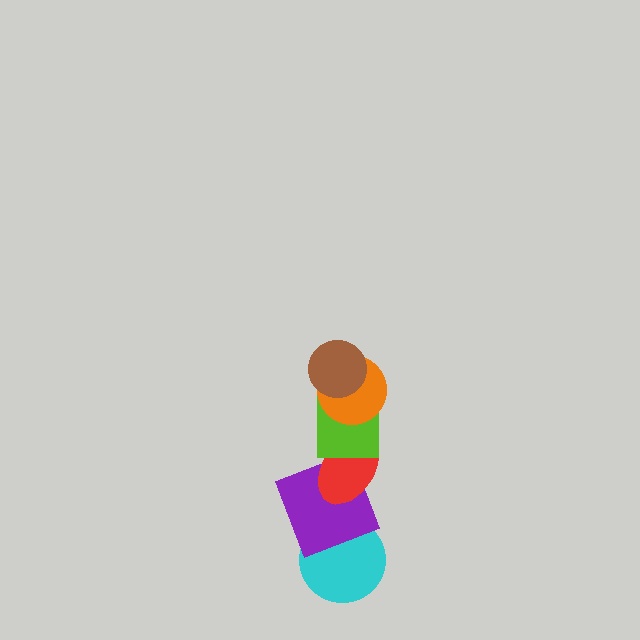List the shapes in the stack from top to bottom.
From top to bottom: the brown circle, the orange circle, the lime square, the red ellipse, the purple square, the cyan circle.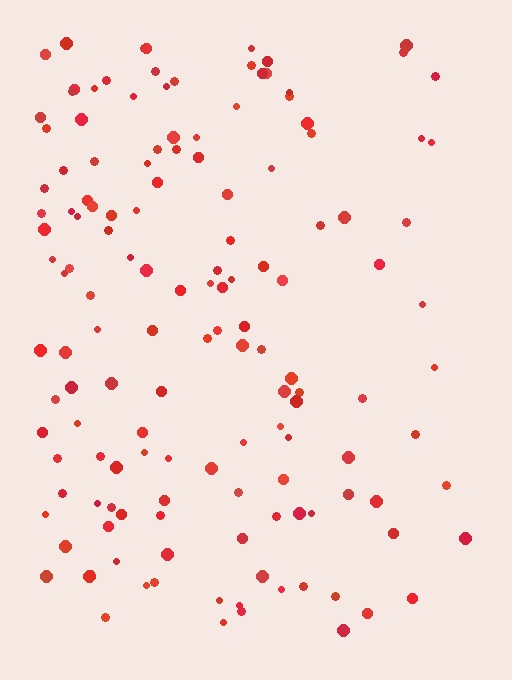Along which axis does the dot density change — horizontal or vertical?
Horizontal.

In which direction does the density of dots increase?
From right to left, with the left side densest.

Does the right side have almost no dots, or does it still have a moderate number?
Still a moderate number, just noticeably fewer than the left.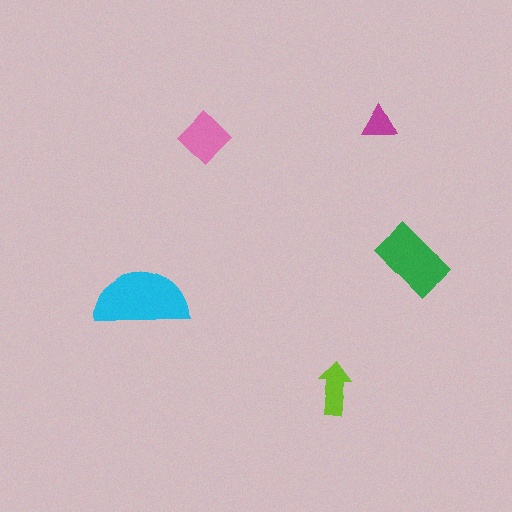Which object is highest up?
The magenta triangle is topmost.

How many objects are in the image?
There are 5 objects in the image.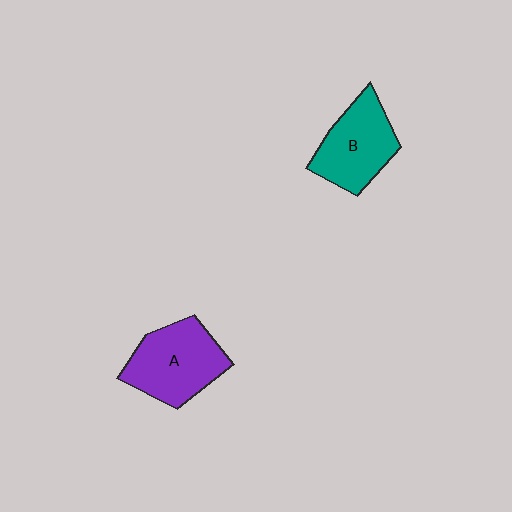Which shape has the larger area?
Shape A (purple).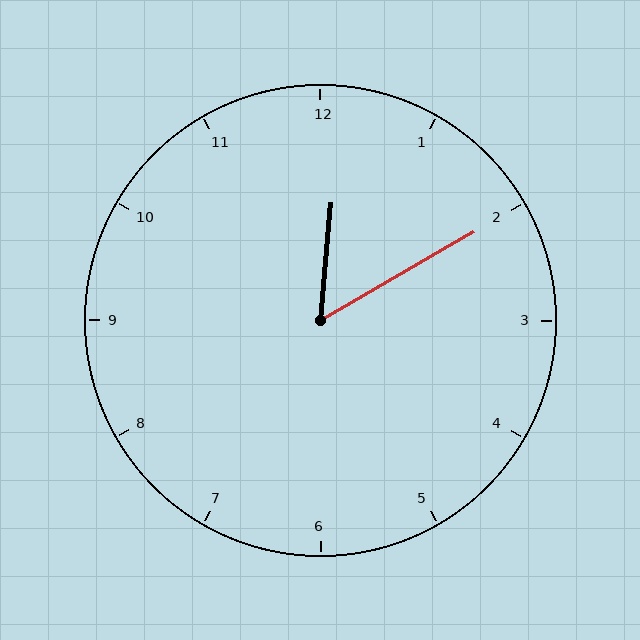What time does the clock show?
12:10.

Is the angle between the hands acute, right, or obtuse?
It is acute.